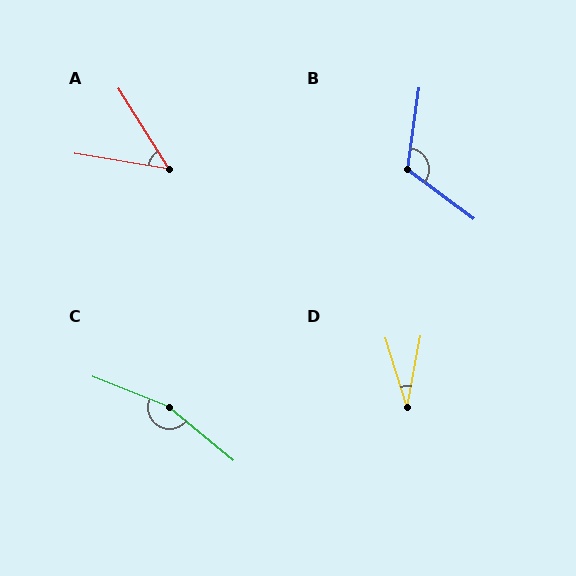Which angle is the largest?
C, at approximately 162 degrees.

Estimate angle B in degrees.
Approximately 119 degrees.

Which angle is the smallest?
D, at approximately 28 degrees.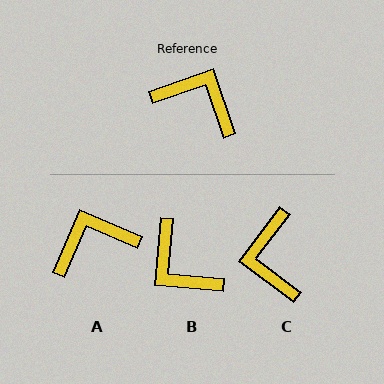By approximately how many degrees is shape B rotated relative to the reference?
Approximately 156 degrees counter-clockwise.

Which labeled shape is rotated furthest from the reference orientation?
B, about 156 degrees away.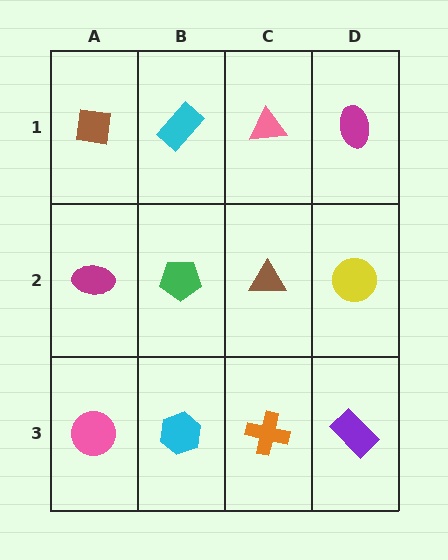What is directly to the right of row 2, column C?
A yellow circle.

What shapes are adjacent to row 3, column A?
A magenta ellipse (row 2, column A), a cyan hexagon (row 3, column B).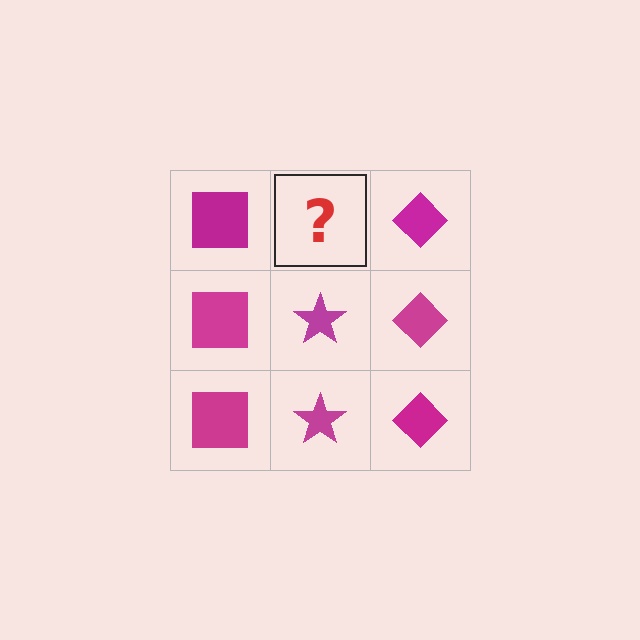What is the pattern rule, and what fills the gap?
The rule is that each column has a consistent shape. The gap should be filled with a magenta star.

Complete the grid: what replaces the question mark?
The question mark should be replaced with a magenta star.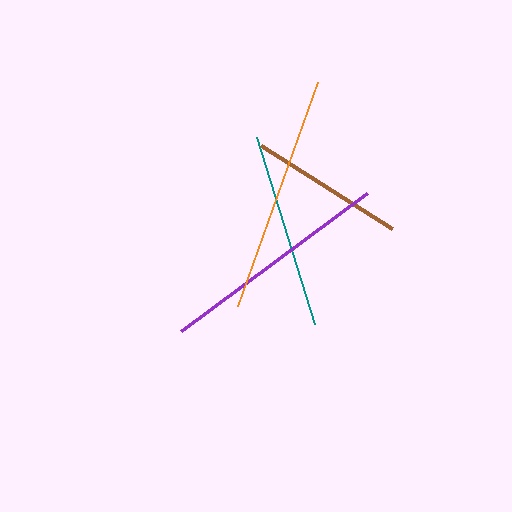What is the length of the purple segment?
The purple segment is approximately 232 pixels long.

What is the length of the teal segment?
The teal segment is approximately 195 pixels long.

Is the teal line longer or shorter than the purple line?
The purple line is longer than the teal line.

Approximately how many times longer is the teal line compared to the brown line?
The teal line is approximately 1.3 times the length of the brown line.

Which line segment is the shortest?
The brown line is the shortest at approximately 155 pixels.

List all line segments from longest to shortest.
From longest to shortest: orange, purple, teal, brown.